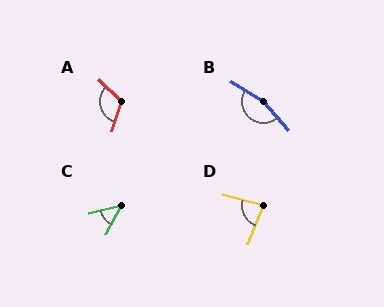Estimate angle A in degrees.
Approximately 117 degrees.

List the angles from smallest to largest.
C (47°), D (84°), A (117°), B (163°).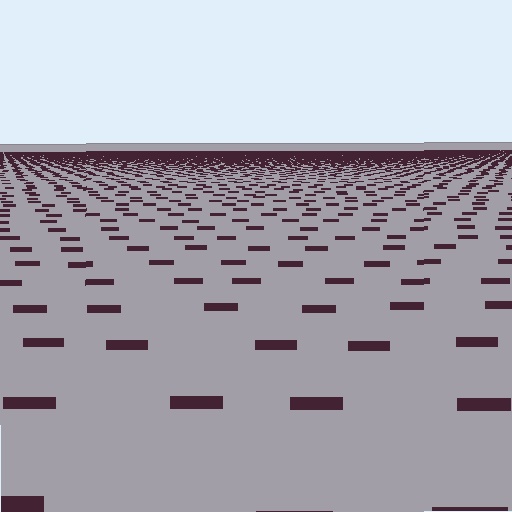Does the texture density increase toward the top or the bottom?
Density increases toward the top.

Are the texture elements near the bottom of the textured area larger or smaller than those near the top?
Larger. Near the bottom, elements are closer to the viewer and appear at a bigger on-screen size.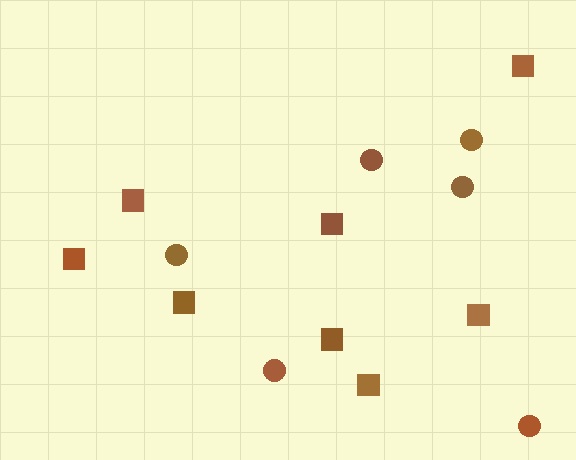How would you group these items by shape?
There are 2 groups: one group of squares (8) and one group of circles (6).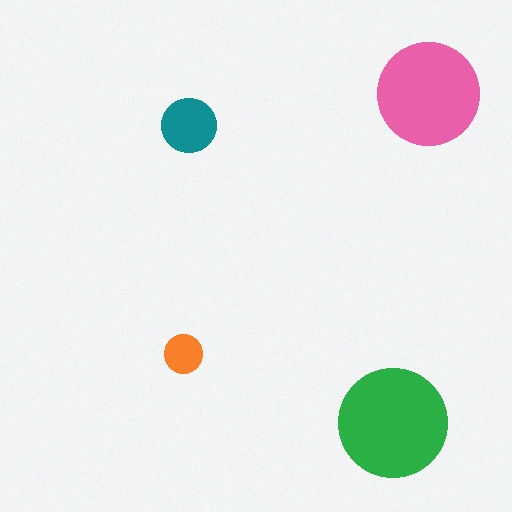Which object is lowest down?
The green circle is bottommost.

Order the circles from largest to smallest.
the green one, the pink one, the teal one, the orange one.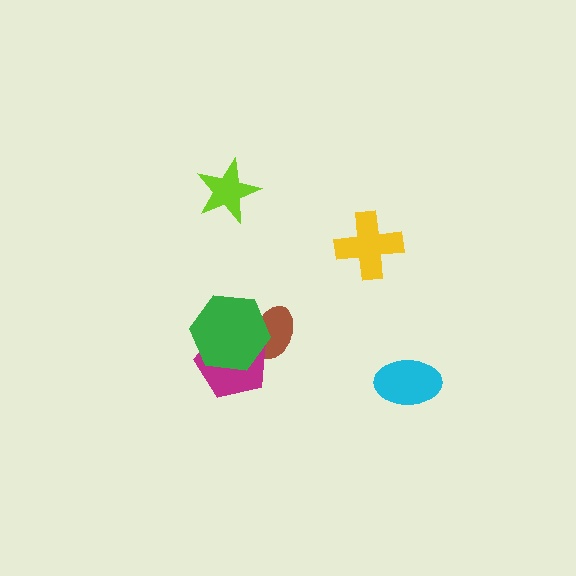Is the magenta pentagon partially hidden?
Yes, it is partially covered by another shape.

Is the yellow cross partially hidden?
No, no other shape covers it.